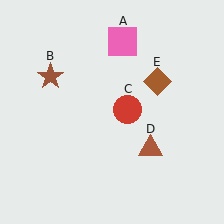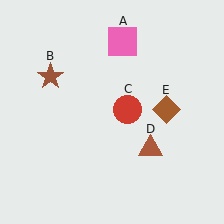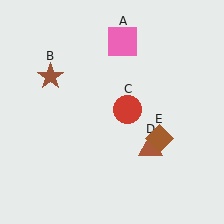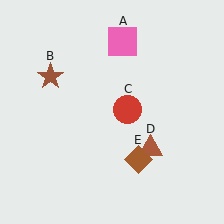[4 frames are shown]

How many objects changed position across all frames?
1 object changed position: brown diamond (object E).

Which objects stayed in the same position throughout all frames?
Pink square (object A) and brown star (object B) and red circle (object C) and brown triangle (object D) remained stationary.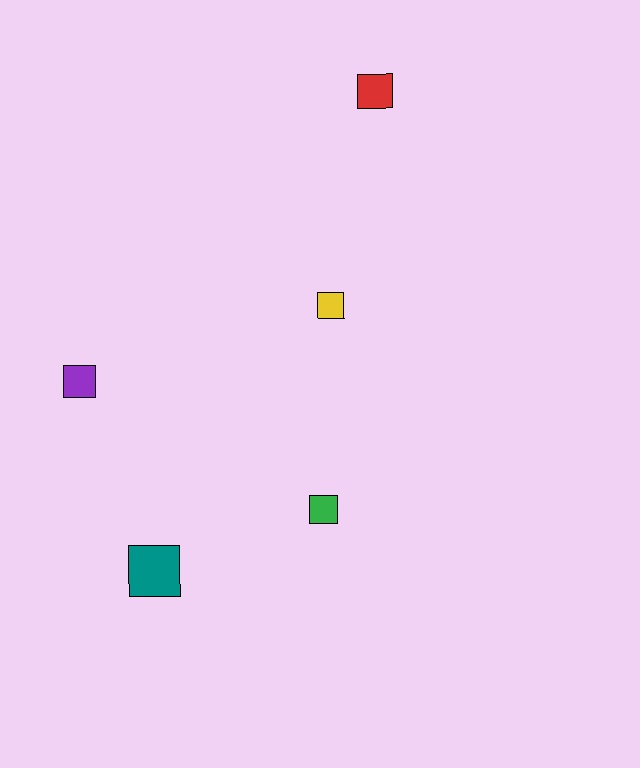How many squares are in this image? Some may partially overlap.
There are 5 squares.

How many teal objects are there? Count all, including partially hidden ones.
There is 1 teal object.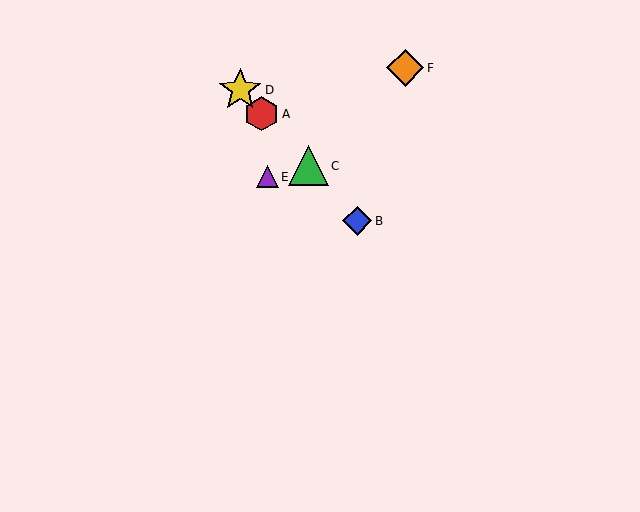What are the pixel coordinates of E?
Object E is at (267, 177).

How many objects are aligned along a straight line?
4 objects (A, B, C, D) are aligned along a straight line.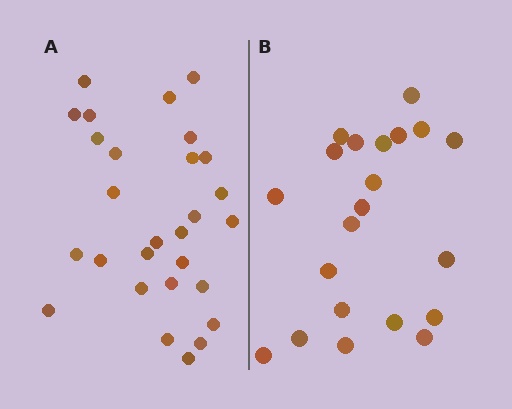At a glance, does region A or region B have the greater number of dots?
Region A (the left region) has more dots.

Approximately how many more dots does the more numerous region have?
Region A has roughly 8 or so more dots than region B.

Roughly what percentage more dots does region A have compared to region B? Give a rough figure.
About 35% more.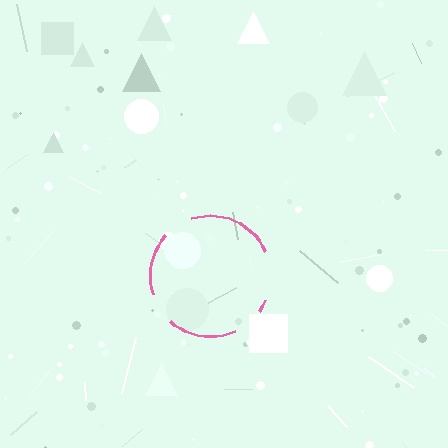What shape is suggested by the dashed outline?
The dashed outline suggests a circle.